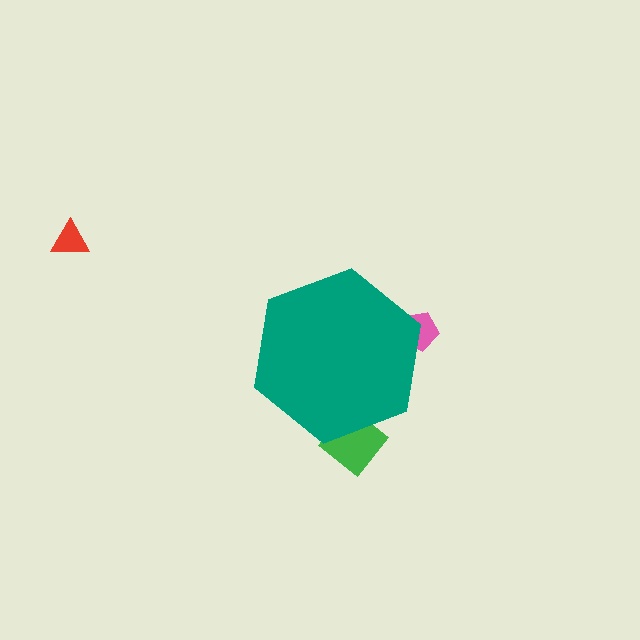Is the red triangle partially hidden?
No, the red triangle is fully visible.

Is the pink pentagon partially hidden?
Yes, the pink pentagon is partially hidden behind the teal hexagon.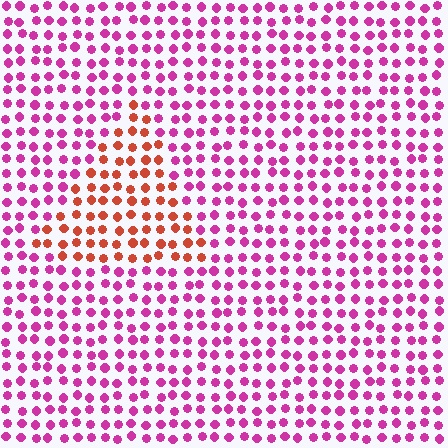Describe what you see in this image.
The image is filled with small magenta elements in a uniform arrangement. A triangle-shaped region is visible where the elements are tinted to a slightly different hue, forming a subtle color boundary.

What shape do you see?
I see a triangle.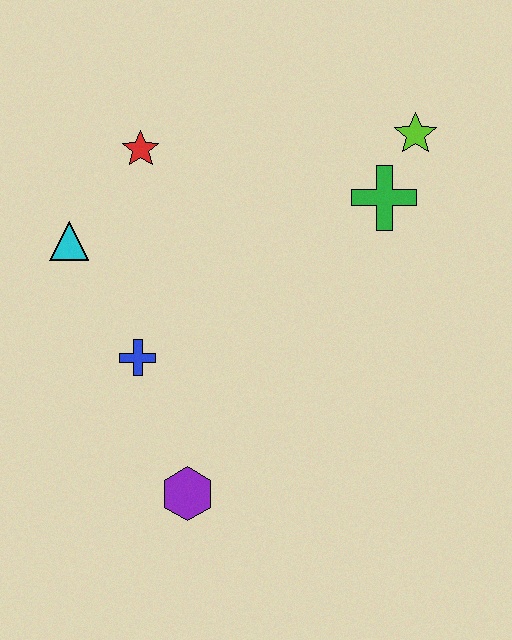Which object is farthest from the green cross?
The purple hexagon is farthest from the green cross.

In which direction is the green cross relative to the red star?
The green cross is to the right of the red star.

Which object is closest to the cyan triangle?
The red star is closest to the cyan triangle.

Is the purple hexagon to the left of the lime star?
Yes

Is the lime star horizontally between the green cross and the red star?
No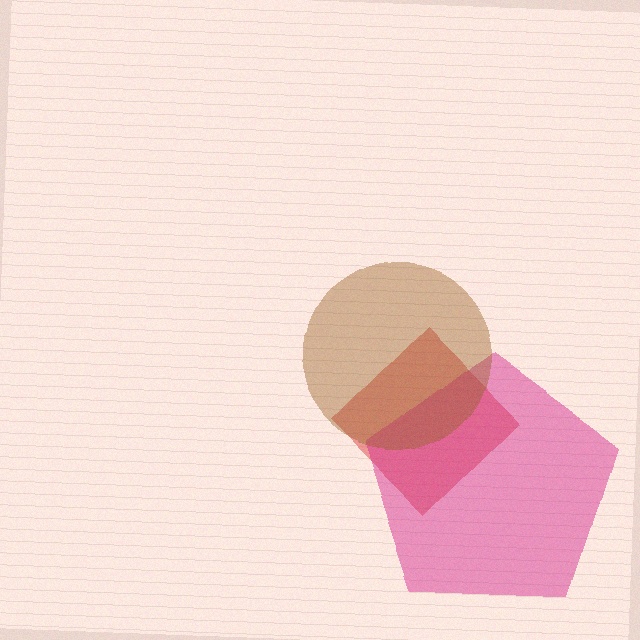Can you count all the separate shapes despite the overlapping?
Yes, there are 3 separate shapes.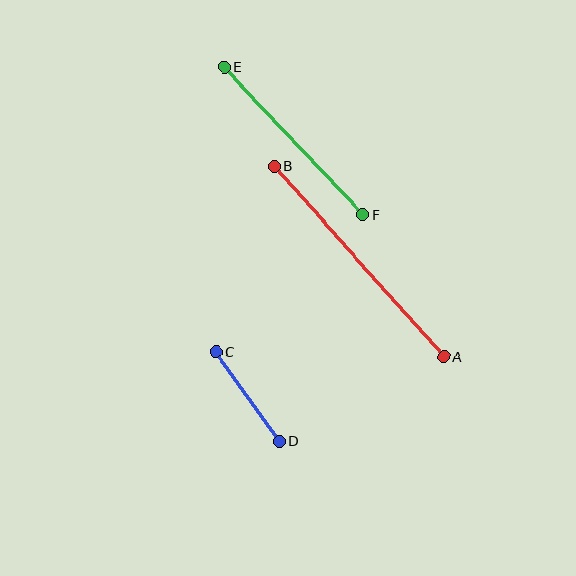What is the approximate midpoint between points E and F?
The midpoint is at approximately (293, 141) pixels.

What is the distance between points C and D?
The distance is approximately 110 pixels.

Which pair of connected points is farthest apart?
Points A and B are farthest apart.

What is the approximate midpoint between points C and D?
The midpoint is at approximately (247, 396) pixels.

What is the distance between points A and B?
The distance is approximately 255 pixels.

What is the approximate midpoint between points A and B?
The midpoint is at approximately (359, 262) pixels.